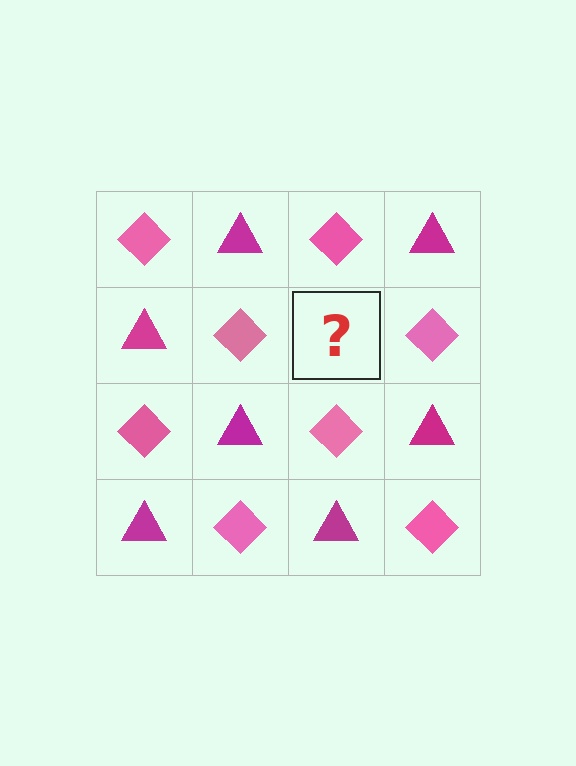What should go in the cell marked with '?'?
The missing cell should contain a magenta triangle.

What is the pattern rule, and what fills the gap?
The rule is that it alternates pink diamond and magenta triangle in a checkerboard pattern. The gap should be filled with a magenta triangle.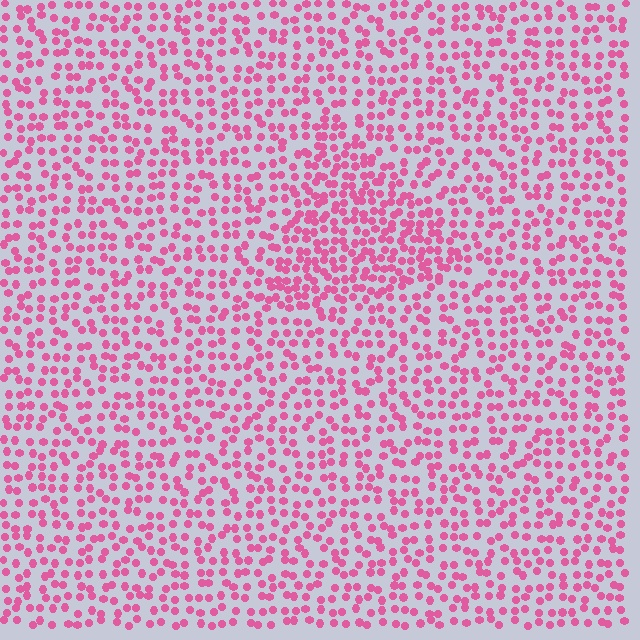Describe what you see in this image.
The image contains small pink elements arranged at two different densities. A triangle-shaped region is visible where the elements are more densely packed than the surrounding area.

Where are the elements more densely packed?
The elements are more densely packed inside the triangle boundary.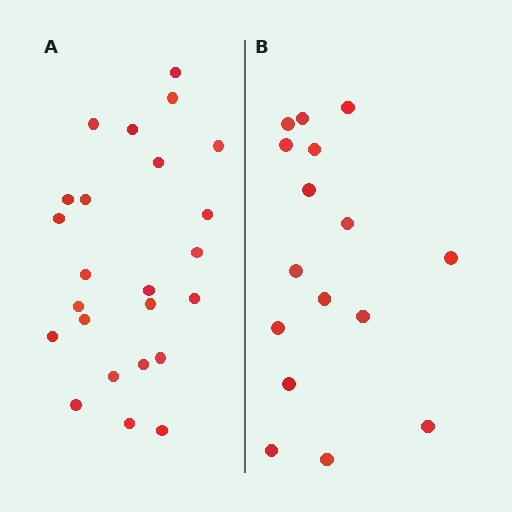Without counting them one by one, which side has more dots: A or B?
Region A (the left region) has more dots.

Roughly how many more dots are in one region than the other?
Region A has roughly 8 or so more dots than region B.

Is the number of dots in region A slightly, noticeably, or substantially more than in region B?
Region A has substantially more. The ratio is roughly 1.5 to 1.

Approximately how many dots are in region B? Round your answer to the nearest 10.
About 20 dots. (The exact count is 16, which rounds to 20.)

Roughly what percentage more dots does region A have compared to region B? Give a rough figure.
About 50% more.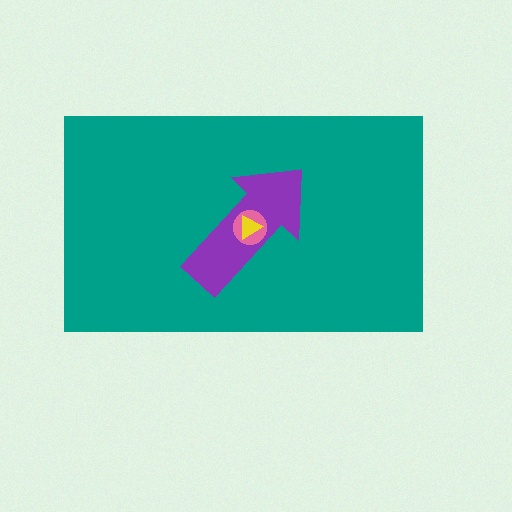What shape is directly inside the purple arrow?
The pink circle.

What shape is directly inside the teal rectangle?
The purple arrow.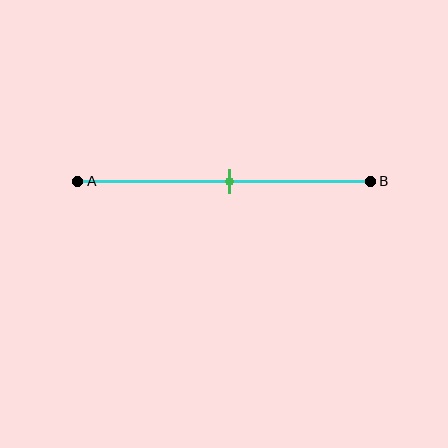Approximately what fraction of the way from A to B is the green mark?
The green mark is approximately 50% of the way from A to B.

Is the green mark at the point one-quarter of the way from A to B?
No, the mark is at about 50% from A, not at the 25% one-quarter point.